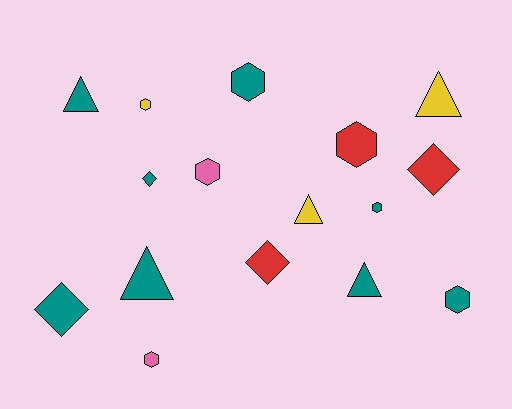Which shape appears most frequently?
Hexagon, with 7 objects.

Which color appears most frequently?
Teal, with 8 objects.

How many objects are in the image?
There are 16 objects.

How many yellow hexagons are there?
There is 1 yellow hexagon.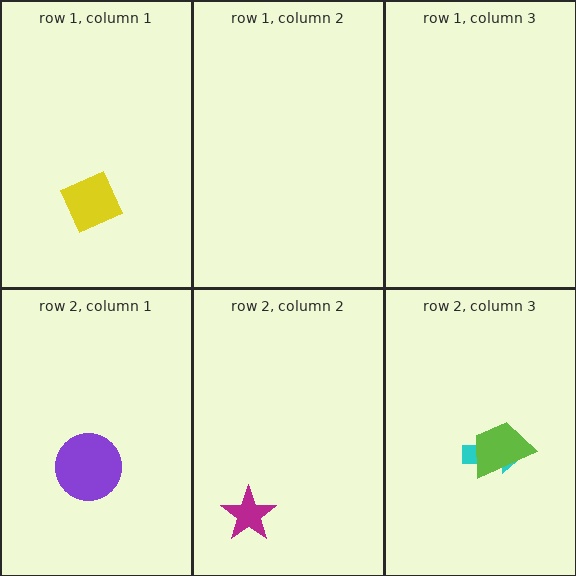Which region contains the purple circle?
The row 2, column 1 region.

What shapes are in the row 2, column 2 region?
The magenta star.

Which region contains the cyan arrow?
The row 2, column 3 region.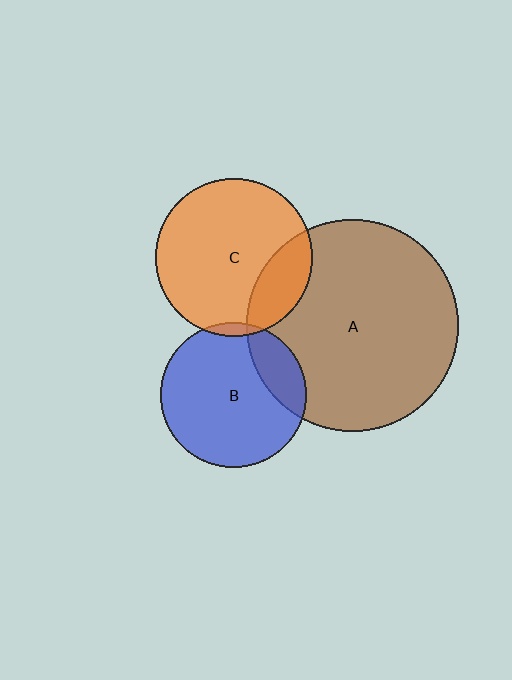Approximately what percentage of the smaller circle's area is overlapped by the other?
Approximately 5%.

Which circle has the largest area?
Circle A (brown).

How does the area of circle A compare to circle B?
Approximately 2.1 times.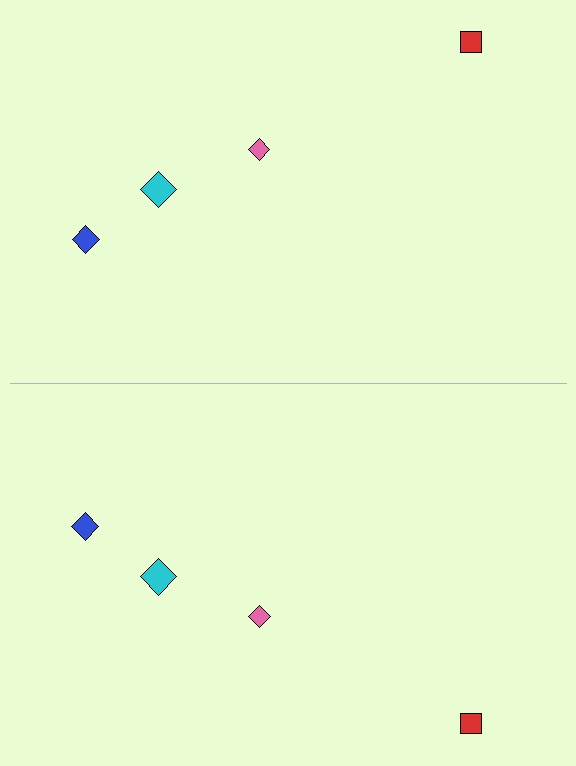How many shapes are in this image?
There are 8 shapes in this image.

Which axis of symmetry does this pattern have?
The pattern has a horizontal axis of symmetry running through the center of the image.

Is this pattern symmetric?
Yes, this pattern has bilateral (reflection) symmetry.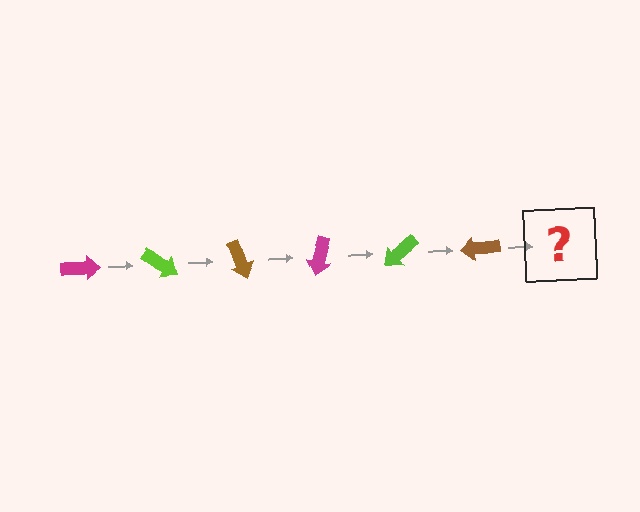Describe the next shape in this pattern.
It should be a magenta arrow, rotated 210 degrees from the start.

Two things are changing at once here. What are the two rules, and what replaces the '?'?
The two rules are that it rotates 35 degrees each step and the color cycles through magenta, lime, and brown. The '?' should be a magenta arrow, rotated 210 degrees from the start.